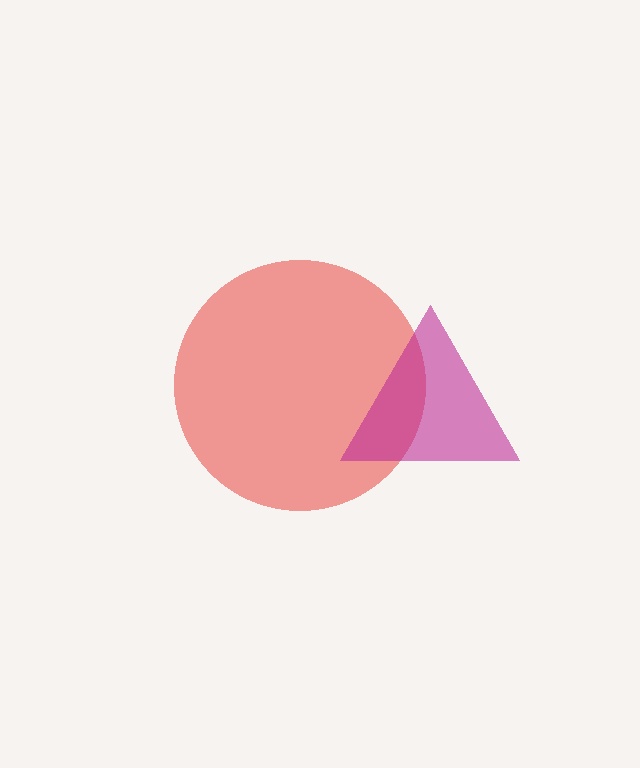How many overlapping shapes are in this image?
There are 2 overlapping shapes in the image.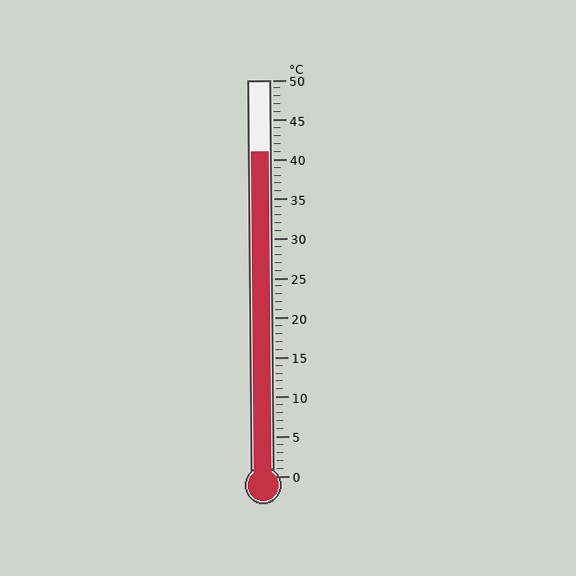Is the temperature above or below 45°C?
The temperature is below 45°C.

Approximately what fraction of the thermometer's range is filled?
The thermometer is filled to approximately 80% of its range.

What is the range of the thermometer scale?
The thermometer scale ranges from 0°C to 50°C.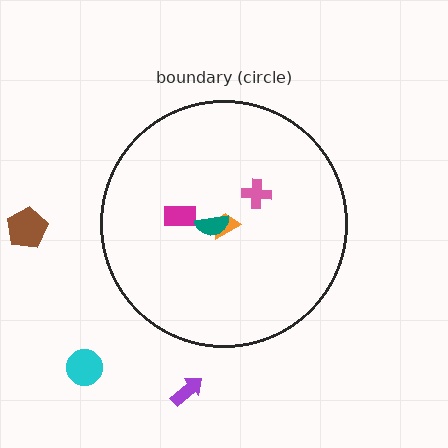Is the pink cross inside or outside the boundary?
Inside.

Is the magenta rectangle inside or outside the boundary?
Inside.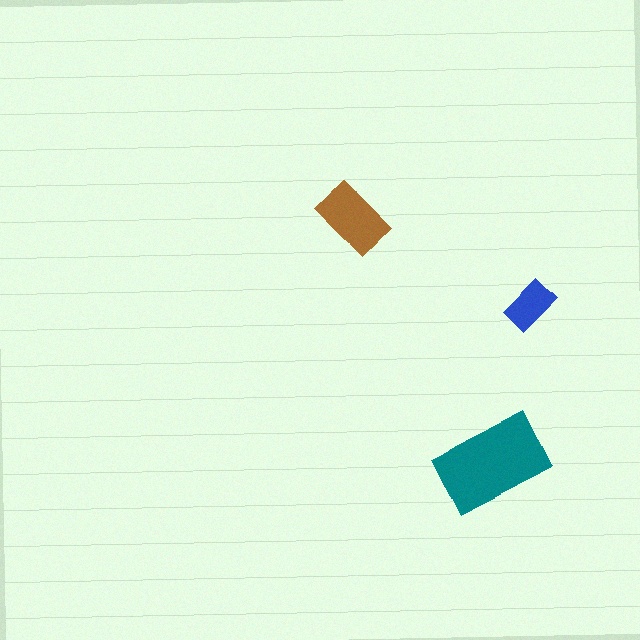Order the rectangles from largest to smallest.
the teal one, the brown one, the blue one.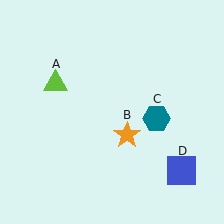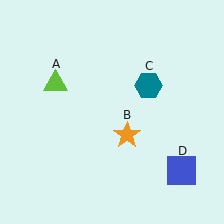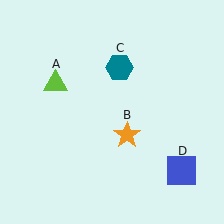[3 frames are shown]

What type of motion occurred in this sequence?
The teal hexagon (object C) rotated counterclockwise around the center of the scene.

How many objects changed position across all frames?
1 object changed position: teal hexagon (object C).